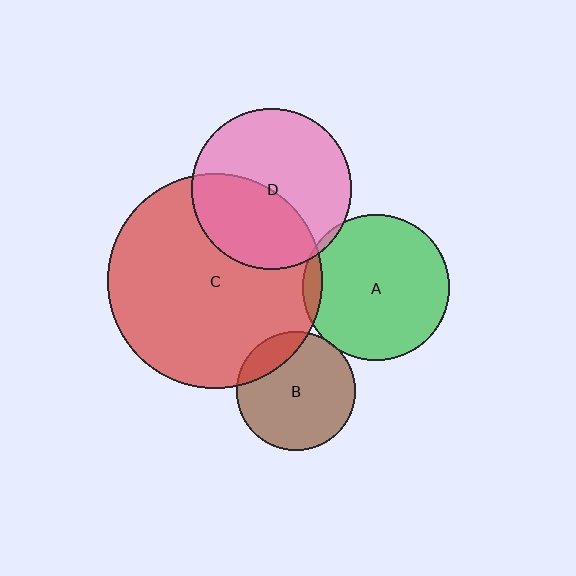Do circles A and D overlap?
Yes.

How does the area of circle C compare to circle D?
Approximately 1.8 times.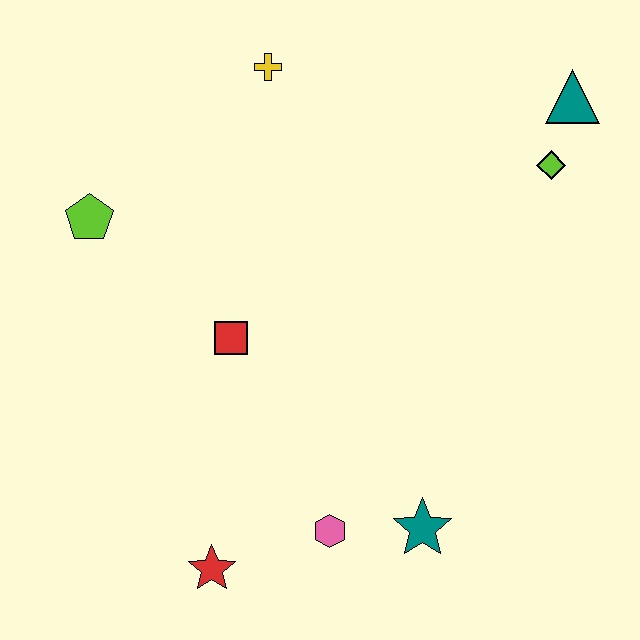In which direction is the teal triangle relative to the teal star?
The teal triangle is above the teal star.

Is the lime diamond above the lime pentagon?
Yes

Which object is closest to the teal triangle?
The lime diamond is closest to the teal triangle.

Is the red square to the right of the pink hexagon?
No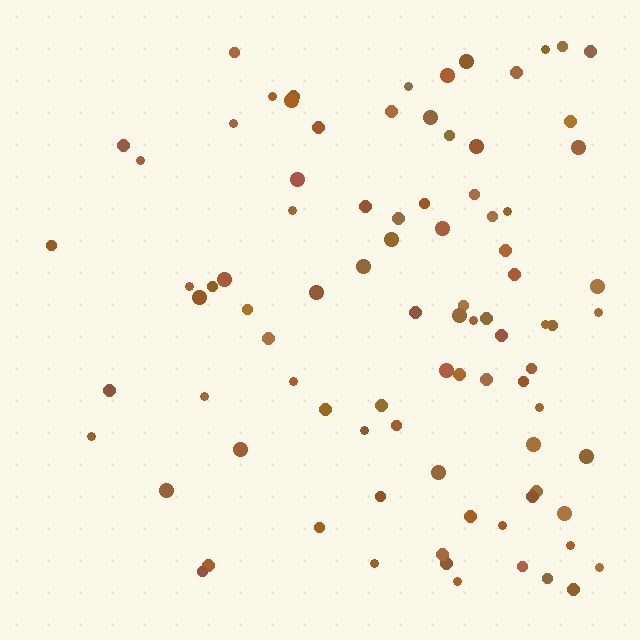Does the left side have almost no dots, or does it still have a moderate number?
Still a moderate number, just noticeably fewer than the right.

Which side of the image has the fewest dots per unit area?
The left.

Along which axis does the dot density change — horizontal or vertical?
Horizontal.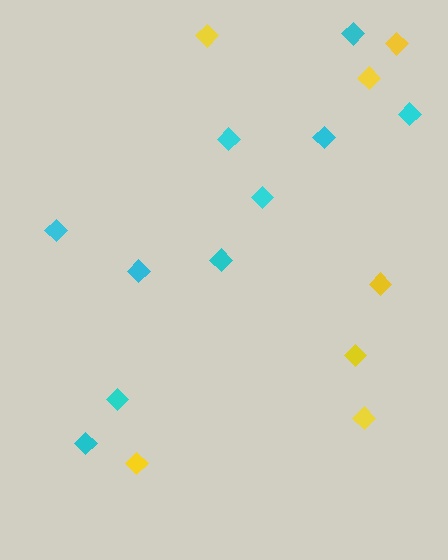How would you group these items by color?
There are 2 groups: one group of yellow diamonds (7) and one group of cyan diamonds (10).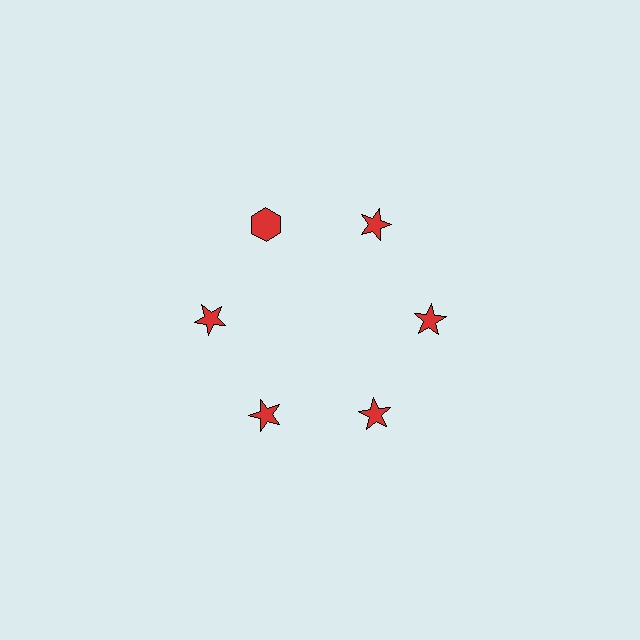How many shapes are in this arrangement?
There are 6 shapes arranged in a ring pattern.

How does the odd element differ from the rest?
It has a different shape: hexagon instead of star.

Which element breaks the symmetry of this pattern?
The red hexagon at roughly the 11 o'clock position breaks the symmetry. All other shapes are red stars.